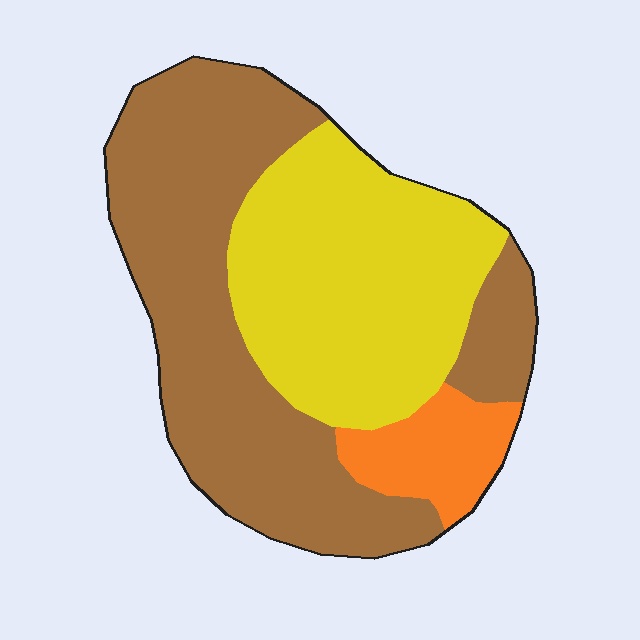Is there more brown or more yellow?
Brown.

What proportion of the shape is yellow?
Yellow takes up about three eighths (3/8) of the shape.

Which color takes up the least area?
Orange, at roughly 10%.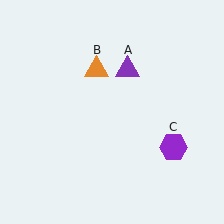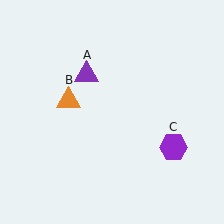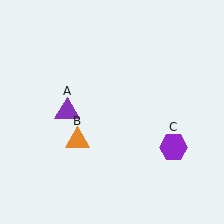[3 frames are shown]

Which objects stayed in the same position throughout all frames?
Purple hexagon (object C) remained stationary.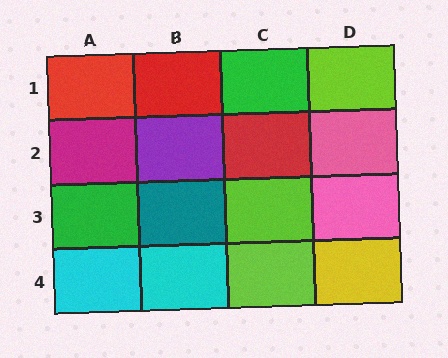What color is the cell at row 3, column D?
Pink.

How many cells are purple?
1 cell is purple.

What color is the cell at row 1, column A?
Red.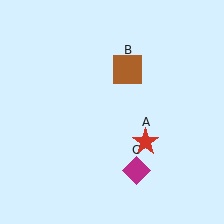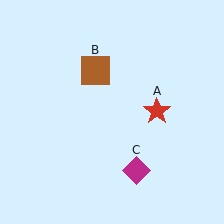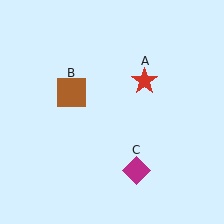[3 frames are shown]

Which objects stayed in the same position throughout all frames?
Magenta diamond (object C) remained stationary.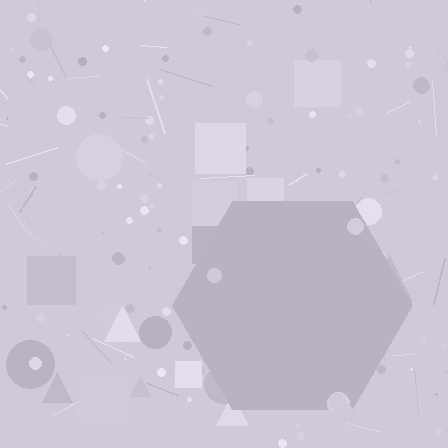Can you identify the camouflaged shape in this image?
The camouflaged shape is a hexagon.